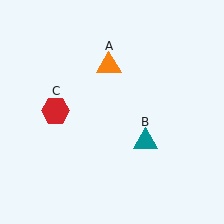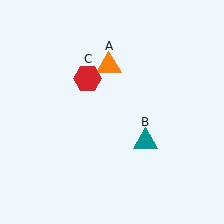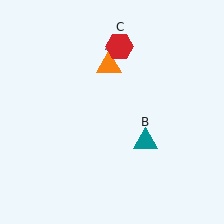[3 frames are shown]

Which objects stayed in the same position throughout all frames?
Orange triangle (object A) and teal triangle (object B) remained stationary.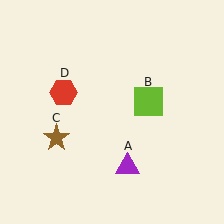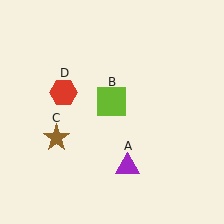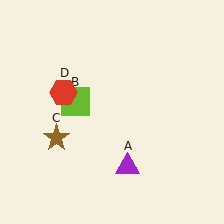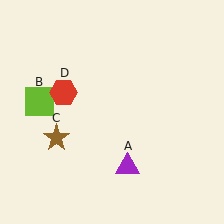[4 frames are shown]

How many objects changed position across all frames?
1 object changed position: lime square (object B).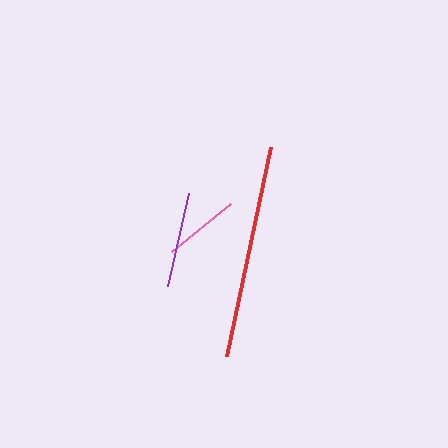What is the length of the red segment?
The red segment is approximately 213 pixels long.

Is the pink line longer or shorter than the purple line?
The purple line is longer than the pink line.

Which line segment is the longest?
The red line is the longest at approximately 213 pixels.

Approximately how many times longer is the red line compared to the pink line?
The red line is approximately 2.8 times the length of the pink line.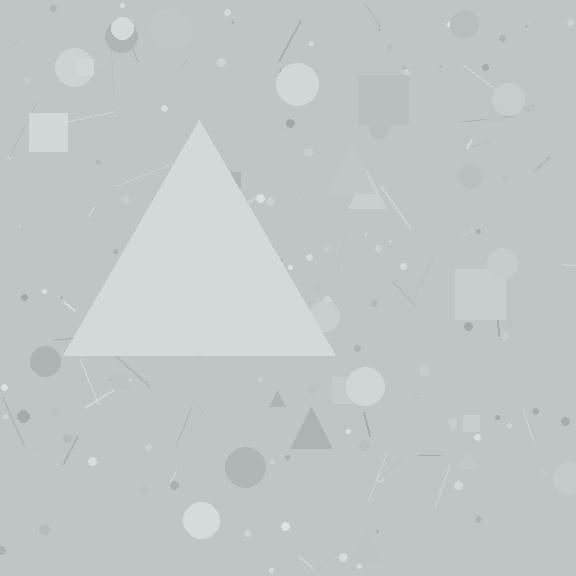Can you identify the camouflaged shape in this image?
The camouflaged shape is a triangle.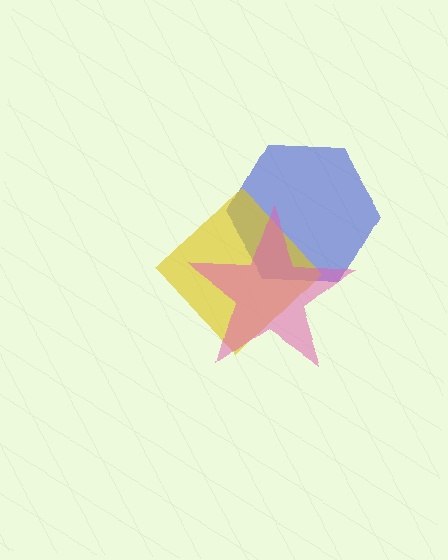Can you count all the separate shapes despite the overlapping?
Yes, there are 3 separate shapes.